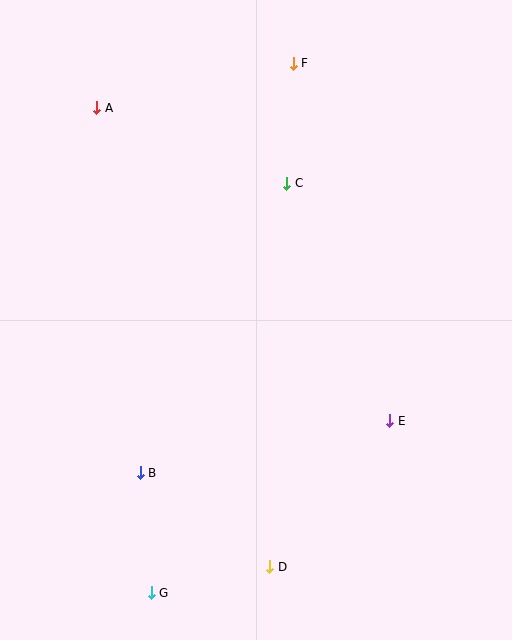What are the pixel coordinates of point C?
Point C is at (287, 183).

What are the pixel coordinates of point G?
Point G is at (151, 593).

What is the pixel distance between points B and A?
The distance between B and A is 367 pixels.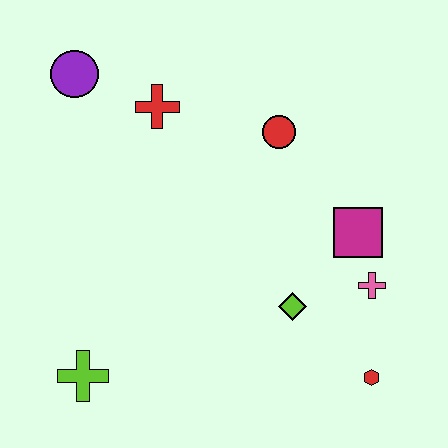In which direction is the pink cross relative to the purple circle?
The pink cross is to the right of the purple circle.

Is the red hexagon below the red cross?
Yes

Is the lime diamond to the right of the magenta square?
No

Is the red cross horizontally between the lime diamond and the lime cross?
Yes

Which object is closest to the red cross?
The purple circle is closest to the red cross.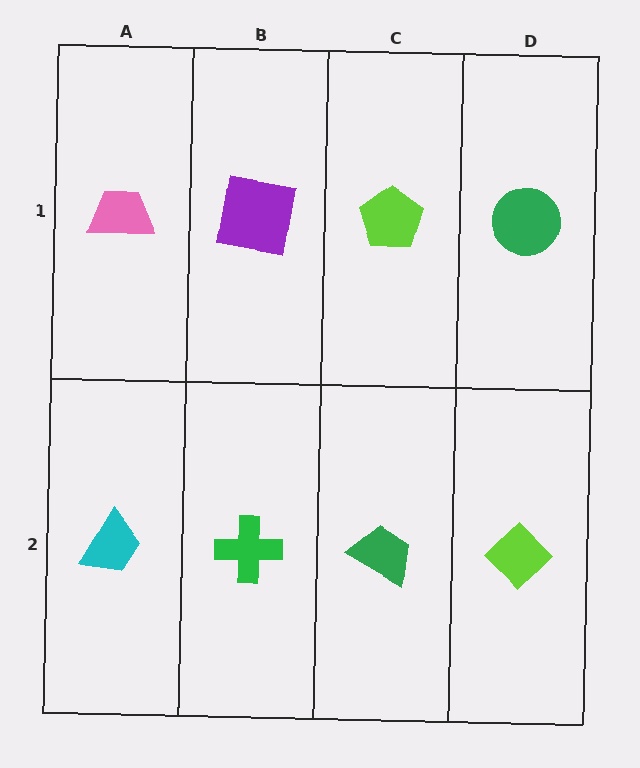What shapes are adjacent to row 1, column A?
A cyan trapezoid (row 2, column A), a purple square (row 1, column B).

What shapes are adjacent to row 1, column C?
A green trapezoid (row 2, column C), a purple square (row 1, column B), a green circle (row 1, column D).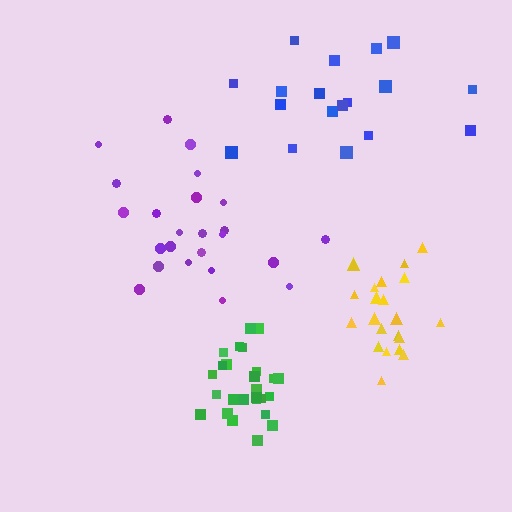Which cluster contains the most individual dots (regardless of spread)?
Green (26).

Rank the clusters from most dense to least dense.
green, yellow, purple, blue.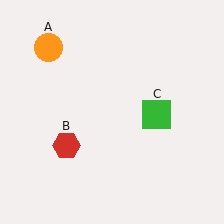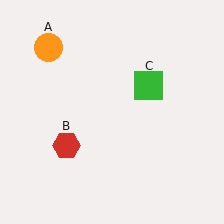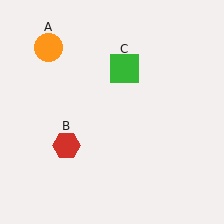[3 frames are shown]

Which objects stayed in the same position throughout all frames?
Orange circle (object A) and red hexagon (object B) remained stationary.